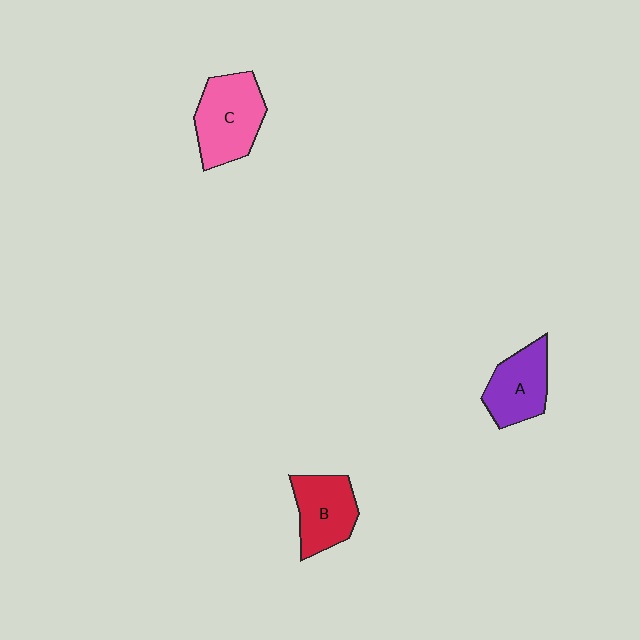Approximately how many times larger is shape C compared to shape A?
Approximately 1.3 times.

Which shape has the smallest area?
Shape A (purple).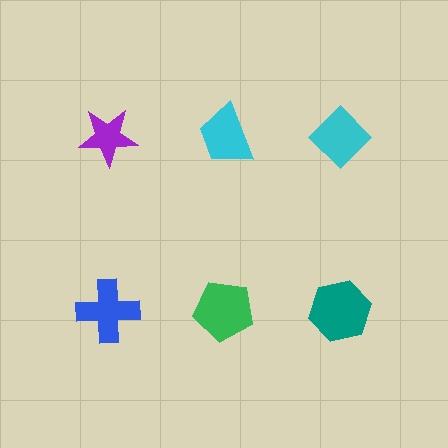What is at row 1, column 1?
A purple star.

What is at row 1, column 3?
A cyan diamond.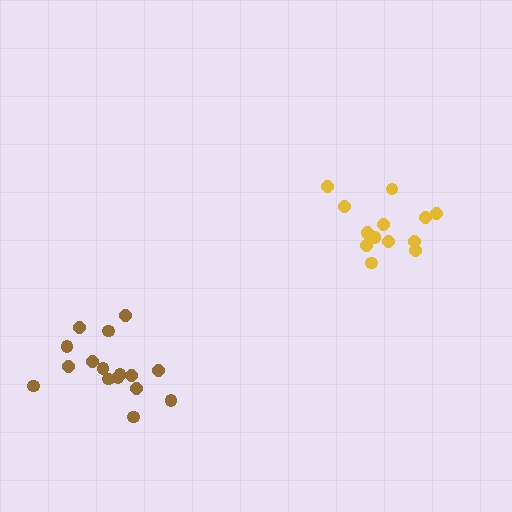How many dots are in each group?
Group 1: 14 dots, Group 2: 16 dots (30 total).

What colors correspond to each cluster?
The clusters are colored: yellow, brown.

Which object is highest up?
The yellow cluster is topmost.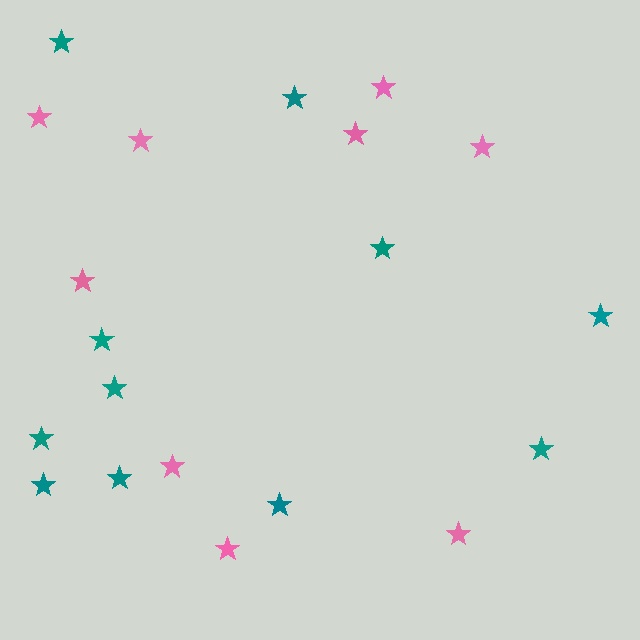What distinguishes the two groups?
There are 2 groups: one group of pink stars (9) and one group of teal stars (11).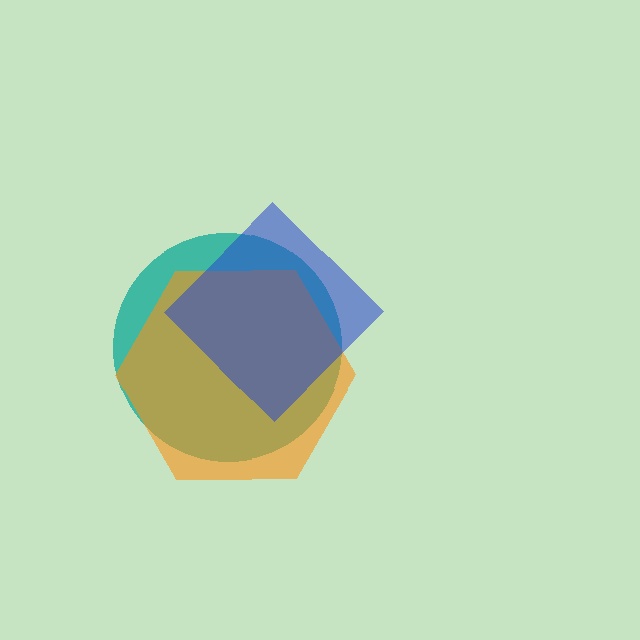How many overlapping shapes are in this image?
There are 3 overlapping shapes in the image.